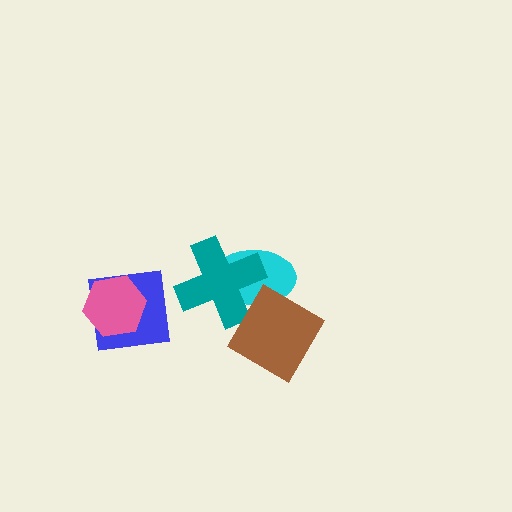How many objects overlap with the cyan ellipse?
2 objects overlap with the cyan ellipse.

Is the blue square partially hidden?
Yes, it is partially covered by another shape.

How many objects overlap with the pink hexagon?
1 object overlaps with the pink hexagon.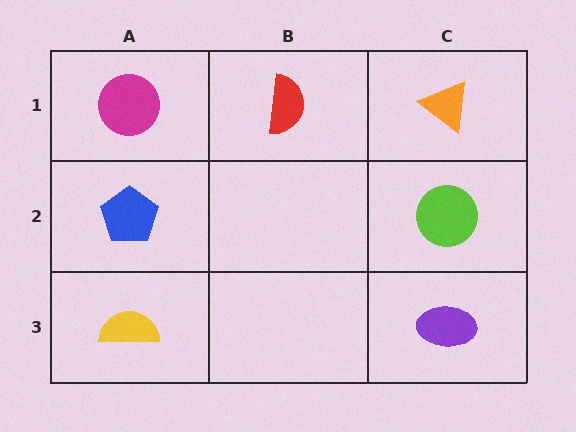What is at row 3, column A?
A yellow semicircle.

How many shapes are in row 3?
2 shapes.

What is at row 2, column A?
A blue pentagon.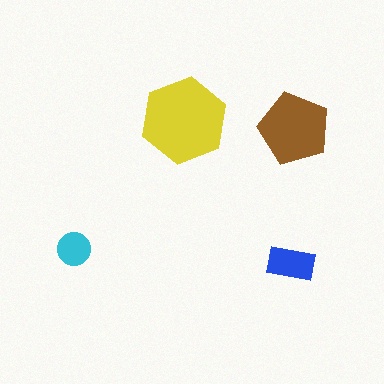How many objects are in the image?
There are 4 objects in the image.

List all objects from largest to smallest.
The yellow hexagon, the brown pentagon, the blue rectangle, the cyan circle.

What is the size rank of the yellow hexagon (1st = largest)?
1st.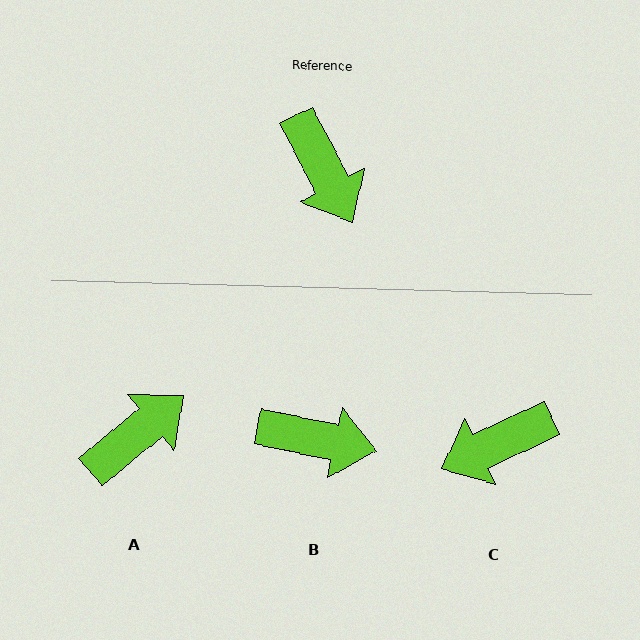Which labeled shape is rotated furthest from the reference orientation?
A, about 102 degrees away.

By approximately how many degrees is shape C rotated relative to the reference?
Approximately 93 degrees clockwise.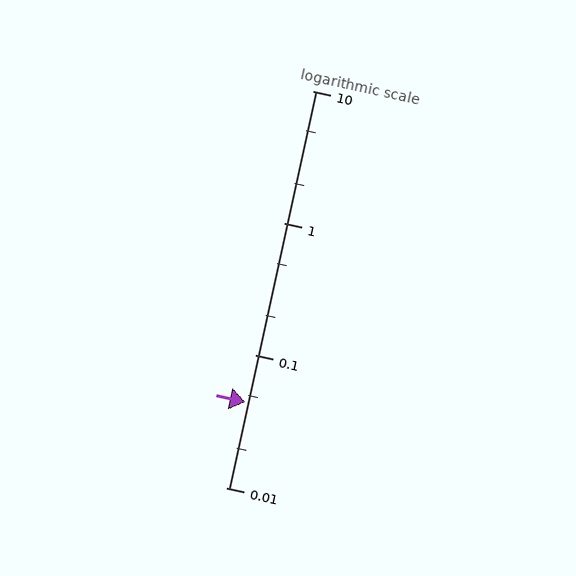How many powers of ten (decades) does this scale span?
The scale spans 3 decades, from 0.01 to 10.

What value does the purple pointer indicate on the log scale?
The pointer indicates approximately 0.044.